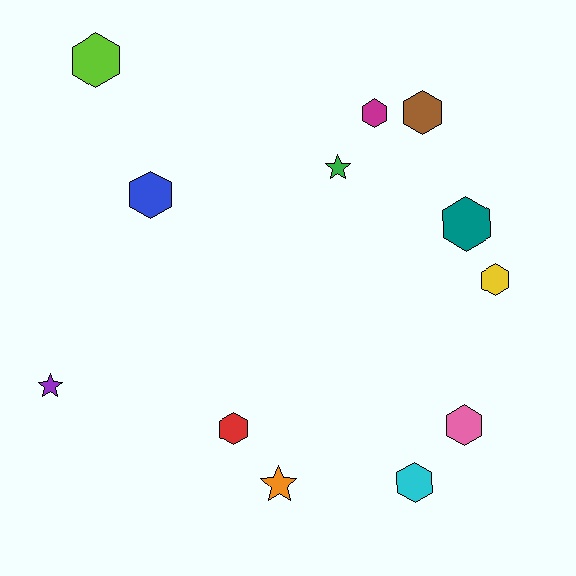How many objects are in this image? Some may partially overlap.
There are 12 objects.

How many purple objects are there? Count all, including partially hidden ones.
There is 1 purple object.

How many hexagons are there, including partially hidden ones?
There are 9 hexagons.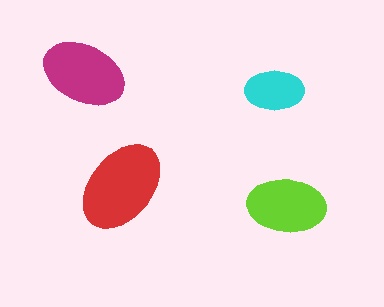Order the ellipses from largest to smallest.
the red one, the magenta one, the lime one, the cyan one.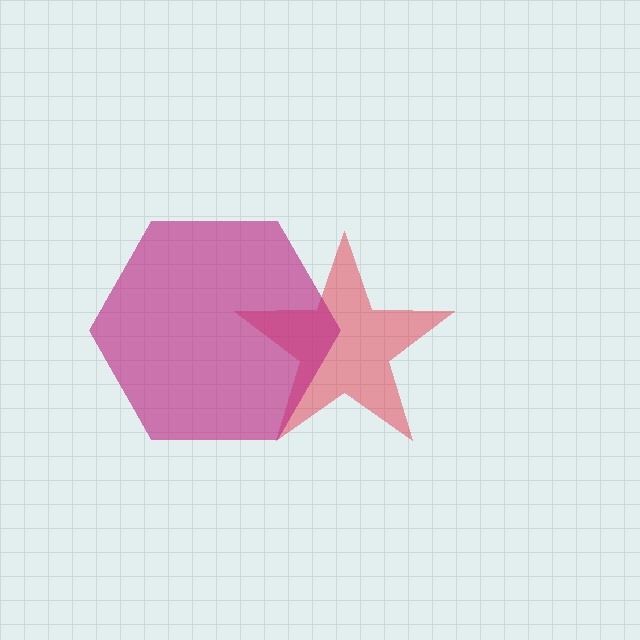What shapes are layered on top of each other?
The layered shapes are: a red star, a magenta hexagon.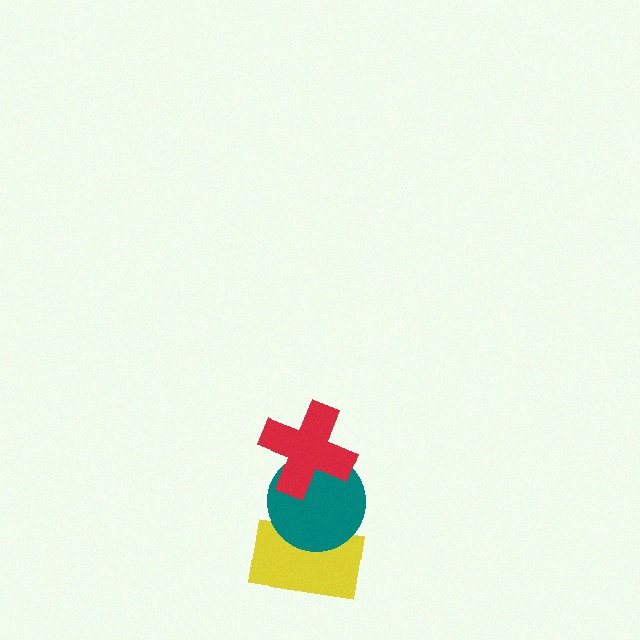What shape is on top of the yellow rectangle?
The teal circle is on top of the yellow rectangle.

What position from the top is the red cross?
The red cross is 1st from the top.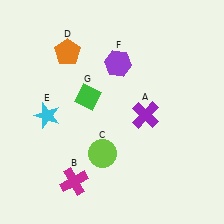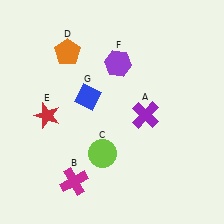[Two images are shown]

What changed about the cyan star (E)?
In Image 1, E is cyan. In Image 2, it changed to red.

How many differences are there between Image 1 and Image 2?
There are 2 differences between the two images.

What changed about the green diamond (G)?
In Image 1, G is green. In Image 2, it changed to blue.